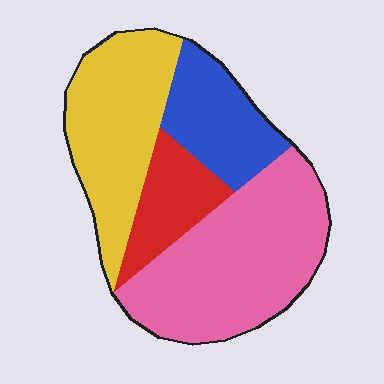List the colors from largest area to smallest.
From largest to smallest: pink, yellow, blue, red.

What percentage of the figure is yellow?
Yellow takes up between a quarter and a half of the figure.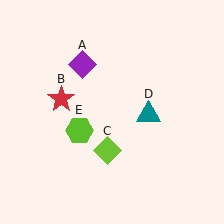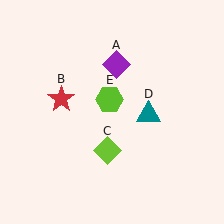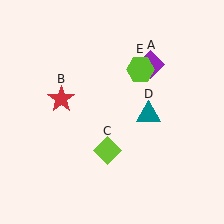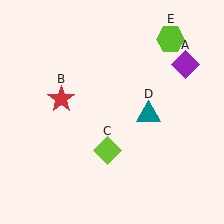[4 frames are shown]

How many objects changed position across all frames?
2 objects changed position: purple diamond (object A), lime hexagon (object E).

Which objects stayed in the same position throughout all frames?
Red star (object B) and lime diamond (object C) and teal triangle (object D) remained stationary.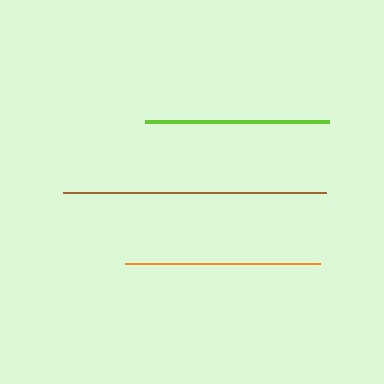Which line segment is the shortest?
The lime line is the shortest at approximately 184 pixels.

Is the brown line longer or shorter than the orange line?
The brown line is longer than the orange line.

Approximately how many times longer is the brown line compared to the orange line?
The brown line is approximately 1.3 times the length of the orange line.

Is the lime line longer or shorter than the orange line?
The orange line is longer than the lime line.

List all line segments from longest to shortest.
From longest to shortest: brown, orange, lime.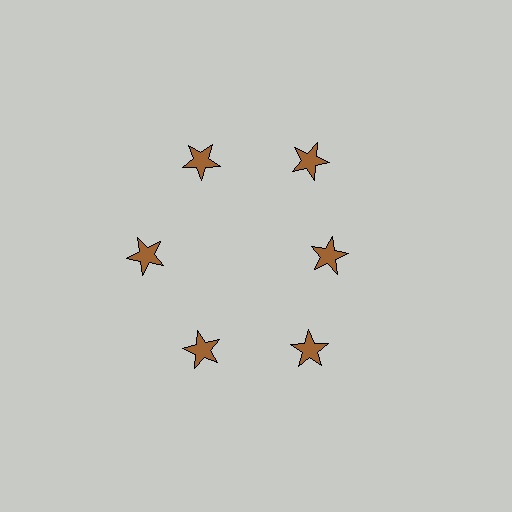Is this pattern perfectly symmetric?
No. The 6 brown stars are arranged in a ring, but one element near the 3 o'clock position is pulled inward toward the center, breaking the 6-fold rotational symmetry.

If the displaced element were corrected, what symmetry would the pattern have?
It would have 6-fold rotational symmetry — the pattern would map onto itself every 60 degrees.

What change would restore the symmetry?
The symmetry would be restored by moving it outward, back onto the ring so that all 6 stars sit at equal angles and equal distance from the center.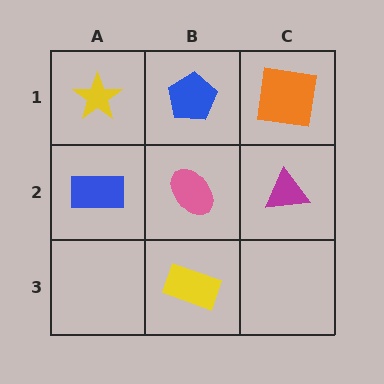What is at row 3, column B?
A yellow rectangle.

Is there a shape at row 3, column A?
No, that cell is empty.